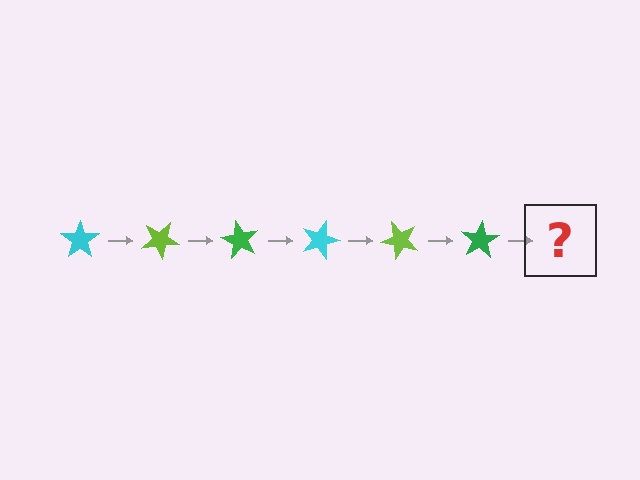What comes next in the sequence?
The next element should be a cyan star, rotated 180 degrees from the start.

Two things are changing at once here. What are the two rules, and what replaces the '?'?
The two rules are that it rotates 30 degrees each step and the color cycles through cyan, lime, and green. The '?' should be a cyan star, rotated 180 degrees from the start.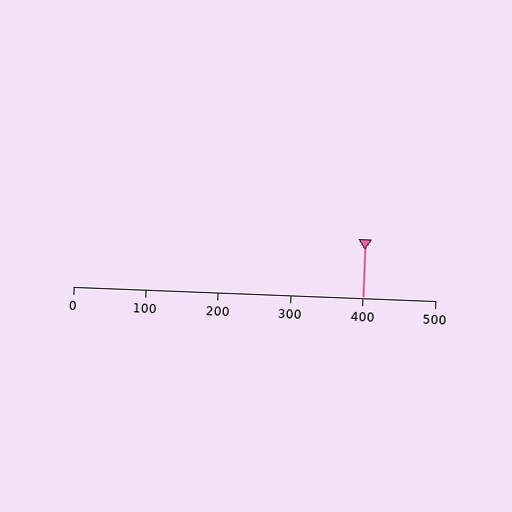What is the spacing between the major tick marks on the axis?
The major ticks are spaced 100 apart.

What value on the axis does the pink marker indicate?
The marker indicates approximately 400.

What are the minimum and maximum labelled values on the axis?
The axis runs from 0 to 500.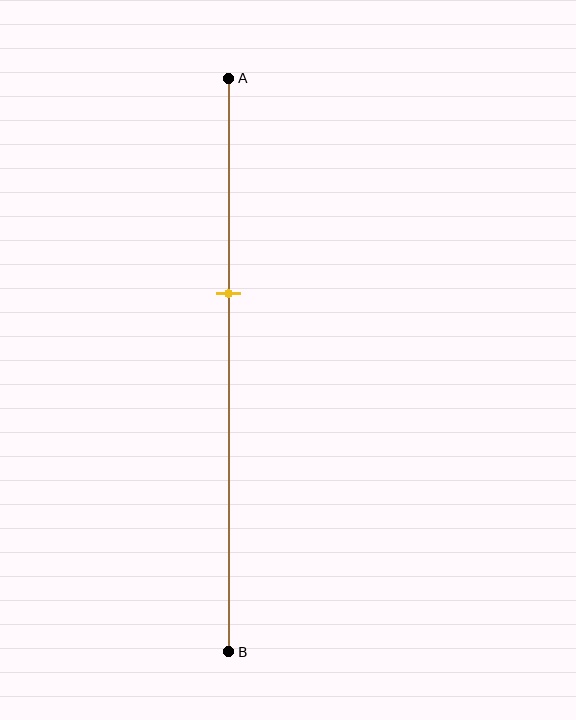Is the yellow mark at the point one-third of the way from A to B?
No, the mark is at about 40% from A, not at the 33% one-third point.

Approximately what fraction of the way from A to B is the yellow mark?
The yellow mark is approximately 40% of the way from A to B.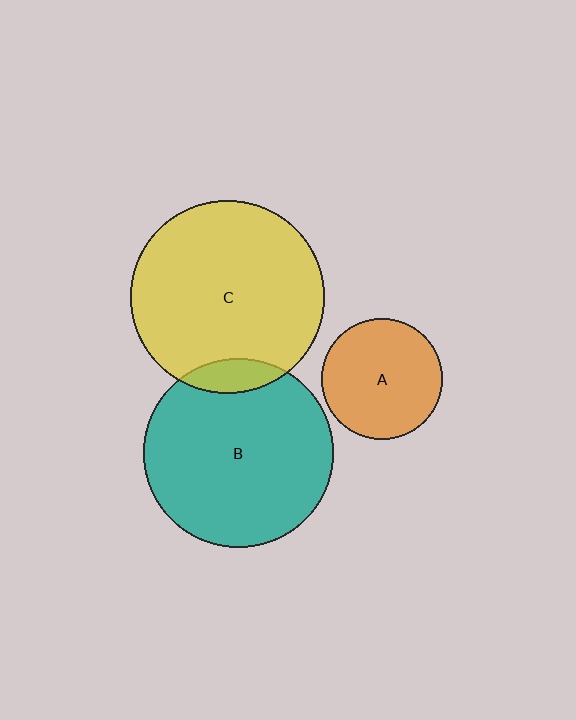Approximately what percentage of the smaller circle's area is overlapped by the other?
Approximately 10%.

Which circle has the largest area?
Circle C (yellow).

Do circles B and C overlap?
Yes.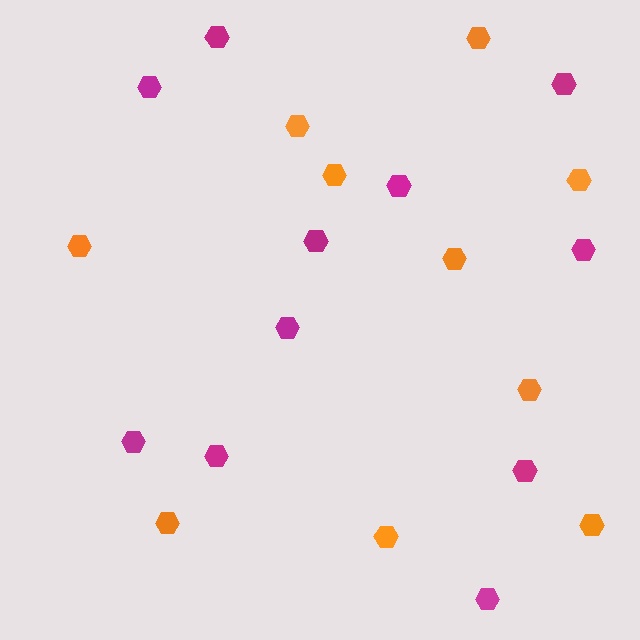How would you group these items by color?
There are 2 groups: one group of orange hexagons (10) and one group of magenta hexagons (11).